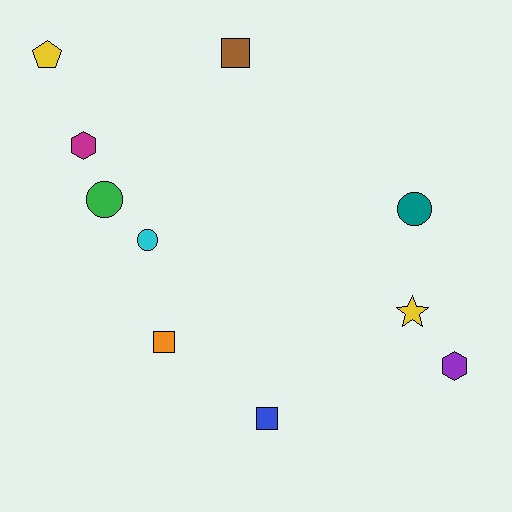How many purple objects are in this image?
There is 1 purple object.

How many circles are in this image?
There are 3 circles.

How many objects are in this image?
There are 10 objects.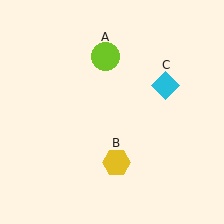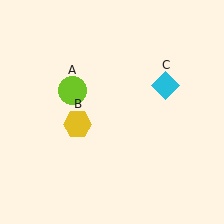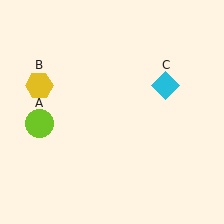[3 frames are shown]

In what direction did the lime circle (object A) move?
The lime circle (object A) moved down and to the left.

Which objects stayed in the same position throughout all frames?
Cyan diamond (object C) remained stationary.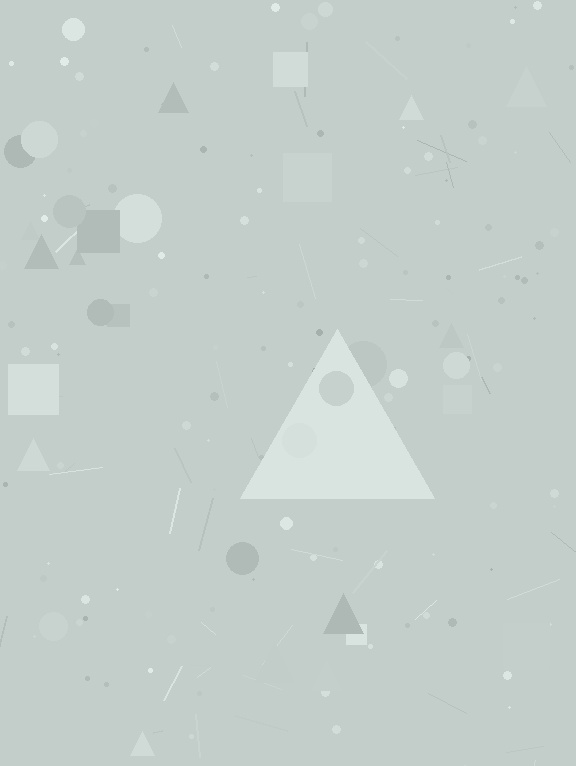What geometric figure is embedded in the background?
A triangle is embedded in the background.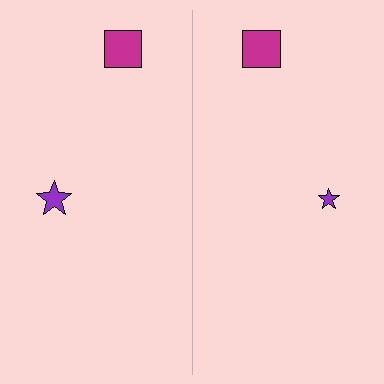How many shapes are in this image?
There are 4 shapes in this image.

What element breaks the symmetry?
The purple star on the right side has a different size than its mirror counterpart.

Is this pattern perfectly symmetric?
No, the pattern is not perfectly symmetric. The purple star on the right side has a different size than its mirror counterpart.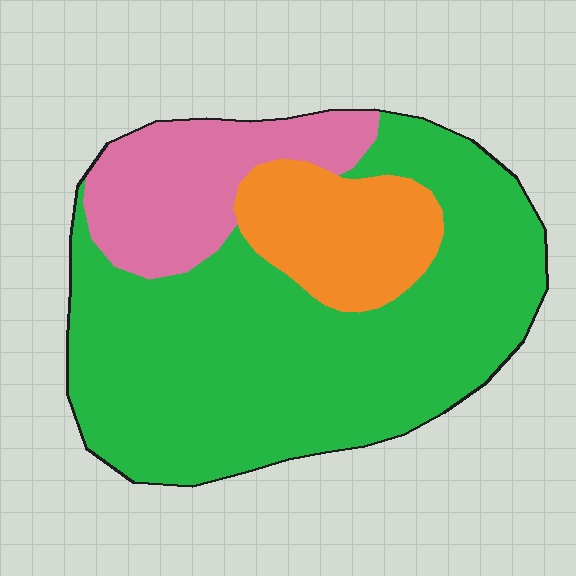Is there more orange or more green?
Green.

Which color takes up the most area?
Green, at roughly 65%.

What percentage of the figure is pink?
Pink covers about 20% of the figure.